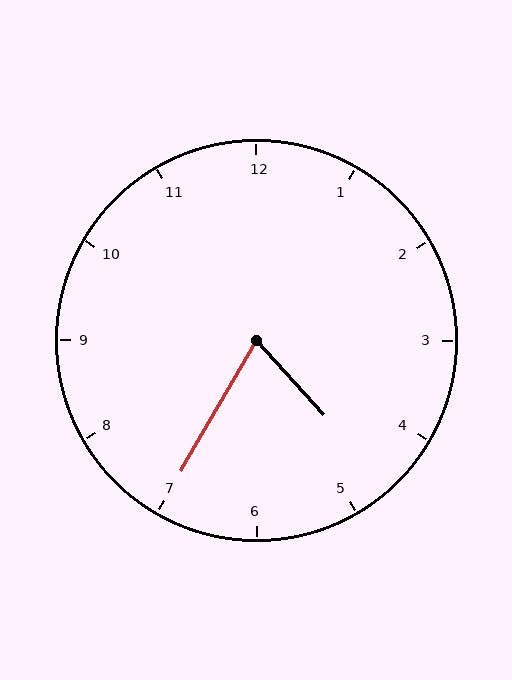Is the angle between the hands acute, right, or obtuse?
It is acute.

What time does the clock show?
4:35.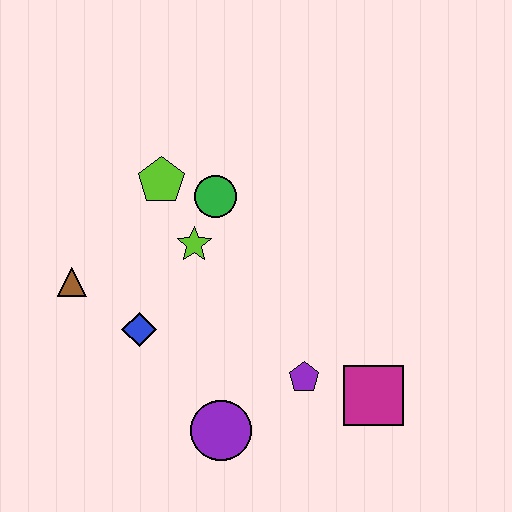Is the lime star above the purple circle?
Yes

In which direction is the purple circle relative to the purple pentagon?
The purple circle is to the left of the purple pentagon.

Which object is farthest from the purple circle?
The lime pentagon is farthest from the purple circle.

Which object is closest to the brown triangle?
The blue diamond is closest to the brown triangle.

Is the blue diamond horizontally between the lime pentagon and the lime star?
No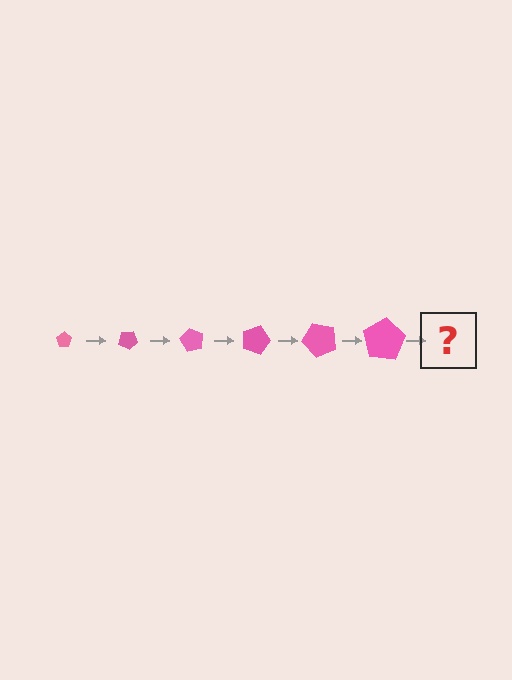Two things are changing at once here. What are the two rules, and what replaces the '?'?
The two rules are that the pentagon grows larger each step and it rotates 30 degrees each step. The '?' should be a pentagon, larger than the previous one and rotated 180 degrees from the start.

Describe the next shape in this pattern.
It should be a pentagon, larger than the previous one and rotated 180 degrees from the start.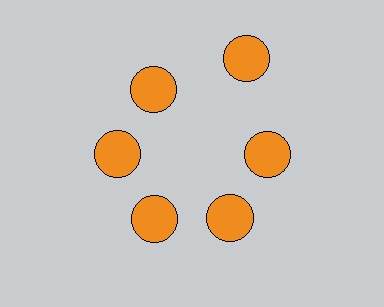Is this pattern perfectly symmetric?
No. The 6 orange circles are arranged in a ring, but one element near the 1 o'clock position is pushed outward from the center, breaking the 6-fold rotational symmetry.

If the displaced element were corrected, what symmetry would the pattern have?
It would have 6-fold rotational symmetry — the pattern would map onto itself every 60 degrees.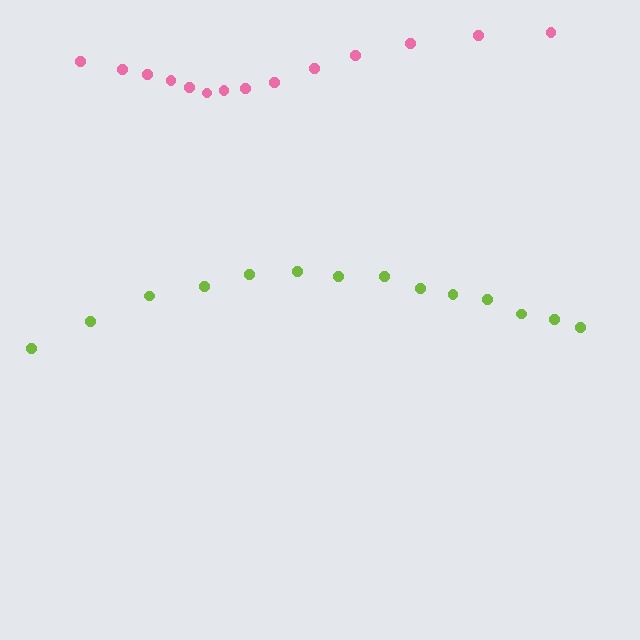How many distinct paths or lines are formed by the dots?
There are 2 distinct paths.